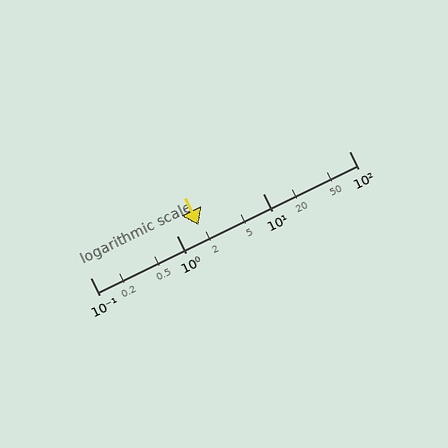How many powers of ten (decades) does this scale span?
The scale spans 3 decades, from 0.1 to 100.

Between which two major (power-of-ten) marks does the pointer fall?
The pointer is between 1 and 10.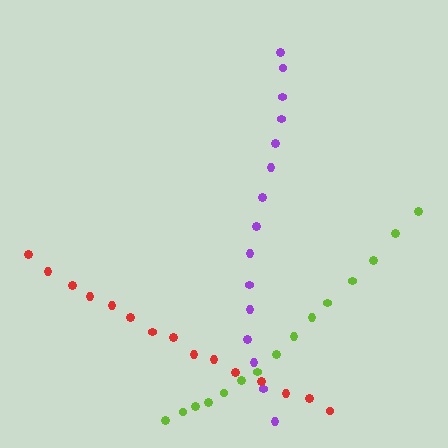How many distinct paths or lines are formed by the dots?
There are 3 distinct paths.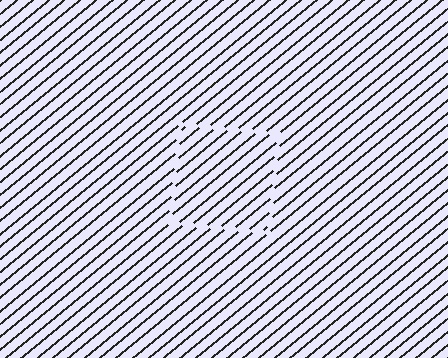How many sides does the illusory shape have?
4 sides — the line-ends trace a square.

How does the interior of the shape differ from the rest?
The interior of the shape contains the same grating, shifted by half a period — the contour is defined by the phase discontinuity where line-ends from the inner and outer gratings abut.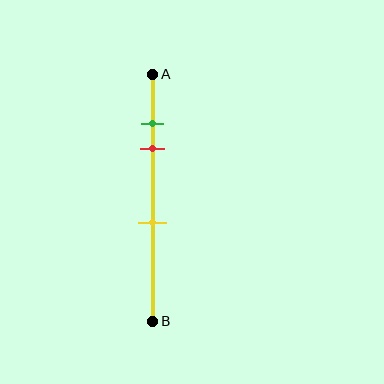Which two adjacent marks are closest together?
The green and red marks are the closest adjacent pair.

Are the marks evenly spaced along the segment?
No, the marks are not evenly spaced.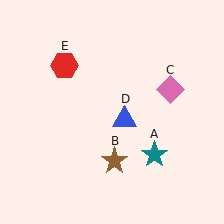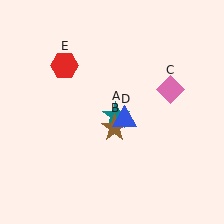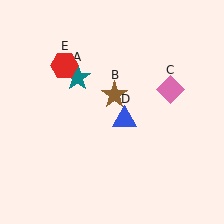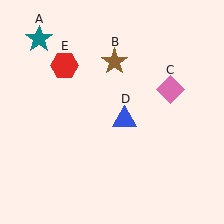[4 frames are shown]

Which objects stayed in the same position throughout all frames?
Pink diamond (object C) and blue triangle (object D) and red hexagon (object E) remained stationary.